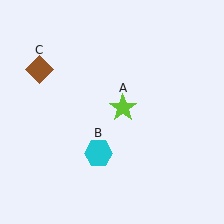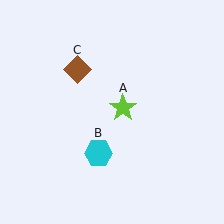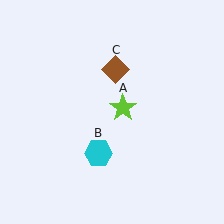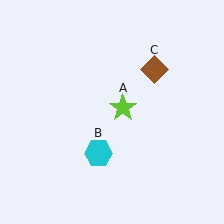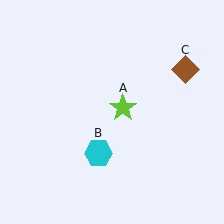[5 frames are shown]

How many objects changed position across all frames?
1 object changed position: brown diamond (object C).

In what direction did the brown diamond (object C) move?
The brown diamond (object C) moved right.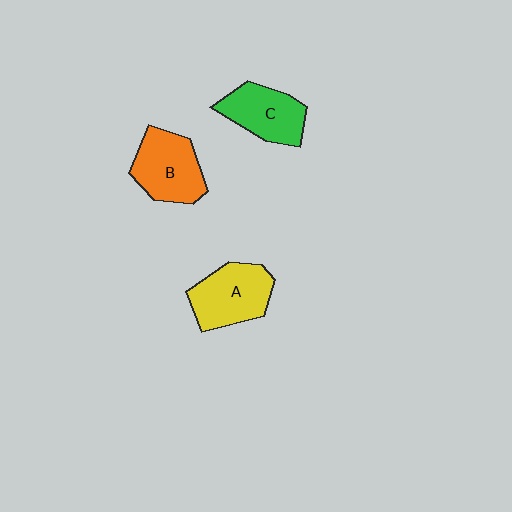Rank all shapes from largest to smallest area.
From largest to smallest: A (yellow), B (orange), C (green).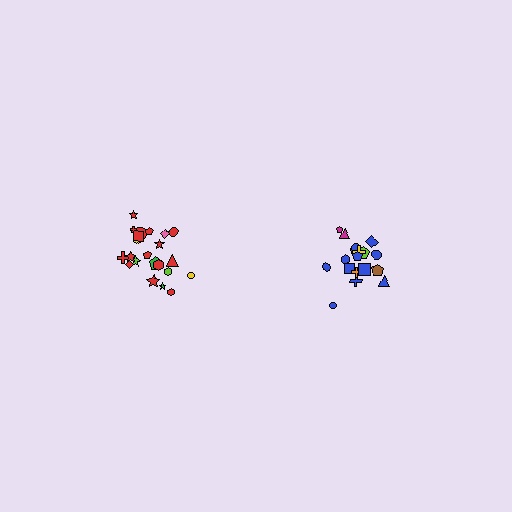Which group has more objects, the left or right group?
The left group.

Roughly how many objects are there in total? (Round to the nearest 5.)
Roughly 40 objects in total.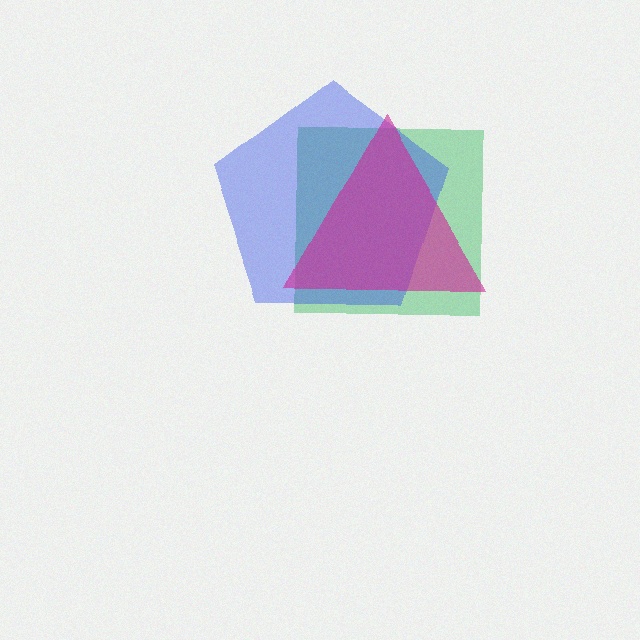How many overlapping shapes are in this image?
There are 3 overlapping shapes in the image.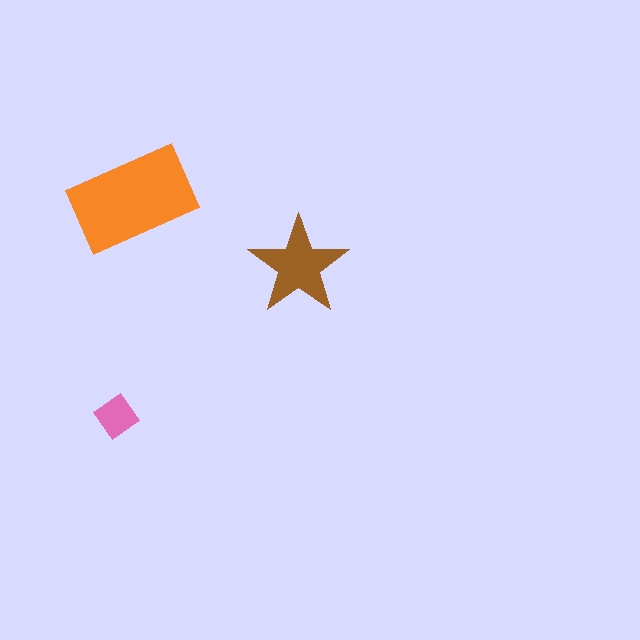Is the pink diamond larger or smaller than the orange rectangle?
Smaller.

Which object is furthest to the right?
The brown star is rightmost.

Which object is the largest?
The orange rectangle.